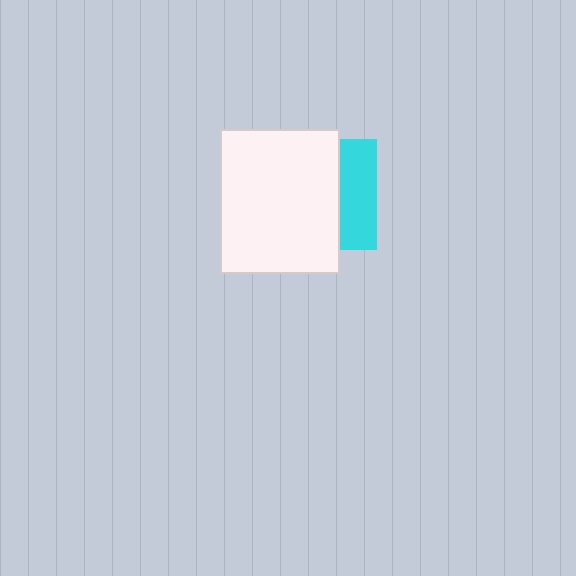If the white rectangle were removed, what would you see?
You would see the complete cyan square.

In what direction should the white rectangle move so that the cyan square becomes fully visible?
The white rectangle should move left. That is the shortest direction to clear the overlap and leave the cyan square fully visible.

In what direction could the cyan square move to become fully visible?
The cyan square could move right. That would shift it out from behind the white rectangle entirely.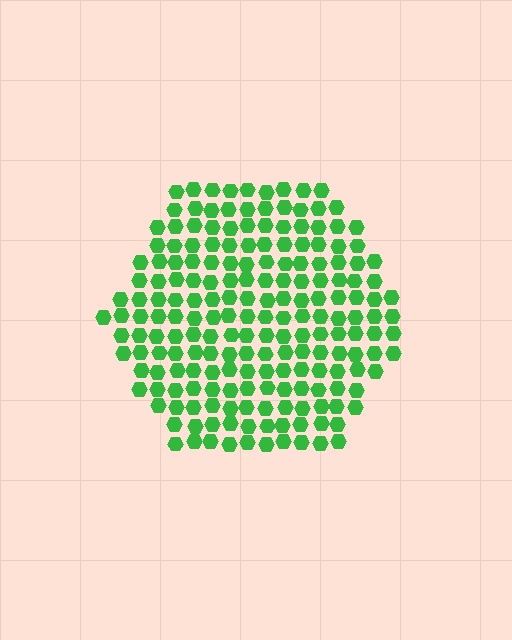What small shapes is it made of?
It is made of small hexagons.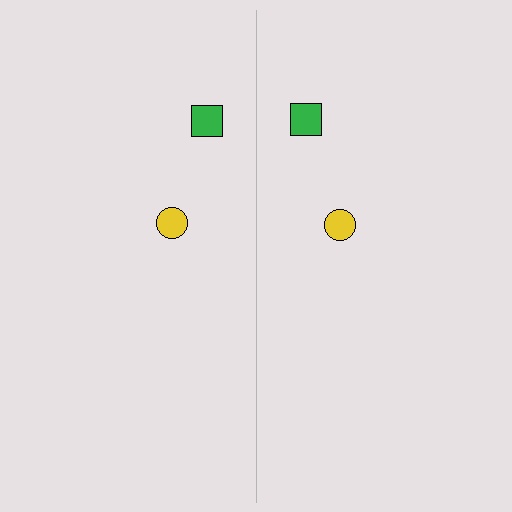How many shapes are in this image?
There are 4 shapes in this image.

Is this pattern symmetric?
Yes, this pattern has bilateral (reflection) symmetry.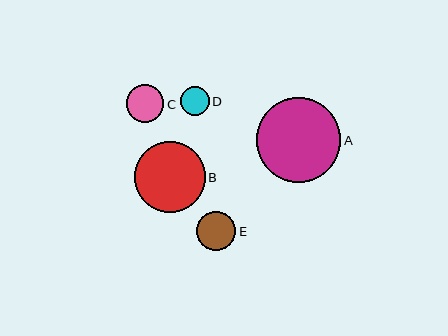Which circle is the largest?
Circle A is the largest with a size of approximately 85 pixels.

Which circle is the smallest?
Circle D is the smallest with a size of approximately 29 pixels.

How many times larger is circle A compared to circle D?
Circle A is approximately 2.9 times the size of circle D.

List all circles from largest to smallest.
From largest to smallest: A, B, E, C, D.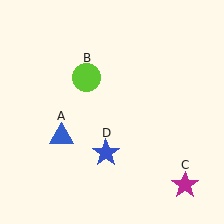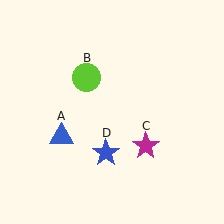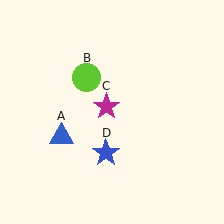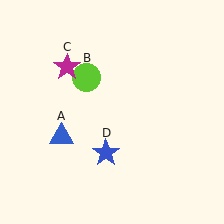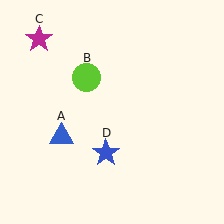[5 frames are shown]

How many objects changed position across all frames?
1 object changed position: magenta star (object C).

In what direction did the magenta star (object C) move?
The magenta star (object C) moved up and to the left.